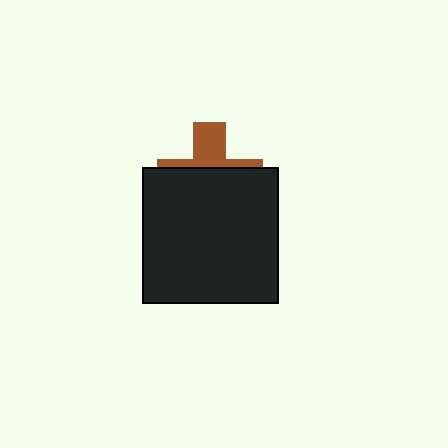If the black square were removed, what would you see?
You would see the complete brown cross.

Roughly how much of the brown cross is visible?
A small part of it is visible (roughly 36%).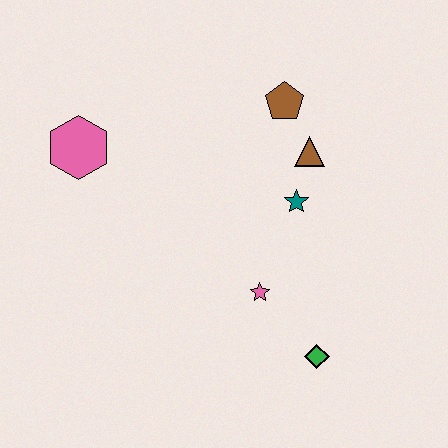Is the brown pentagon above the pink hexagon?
Yes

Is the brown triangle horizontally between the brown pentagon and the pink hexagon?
No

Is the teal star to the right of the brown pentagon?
Yes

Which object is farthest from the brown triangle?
The pink hexagon is farthest from the brown triangle.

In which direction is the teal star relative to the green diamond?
The teal star is above the green diamond.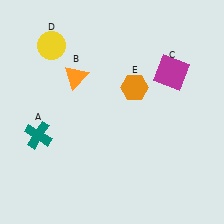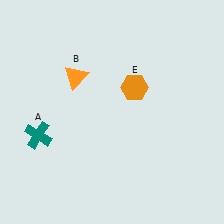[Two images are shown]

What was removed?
The magenta square (C), the yellow circle (D) were removed in Image 2.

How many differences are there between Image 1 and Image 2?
There are 2 differences between the two images.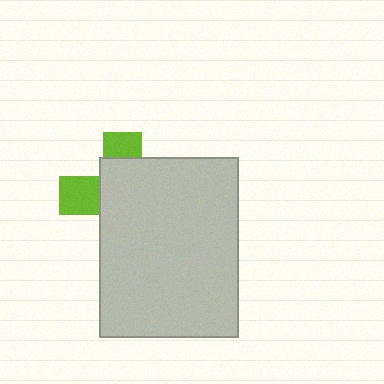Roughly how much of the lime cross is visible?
A small part of it is visible (roughly 31%).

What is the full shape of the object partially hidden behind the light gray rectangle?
The partially hidden object is a lime cross.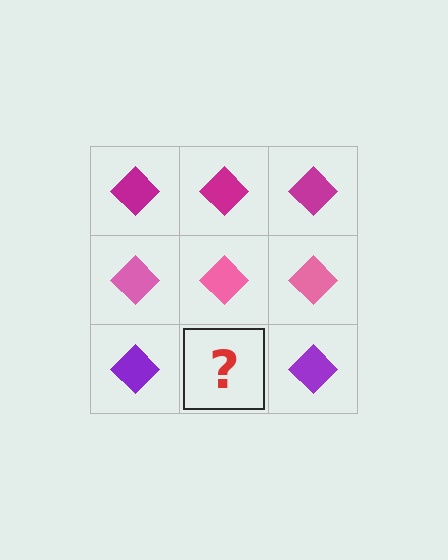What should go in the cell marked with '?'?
The missing cell should contain a purple diamond.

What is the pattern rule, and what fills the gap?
The rule is that each row has a consistent color. The gap should be filled with a purple diamond.